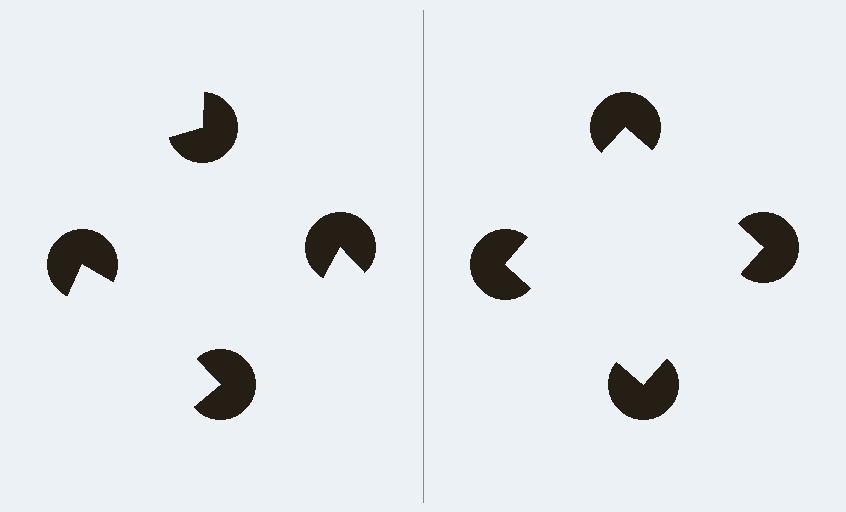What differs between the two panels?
The pac-man discs are positioned identically on both sides; only the wedge orientations differ. On the right they align to a square; on the left they are misaligned.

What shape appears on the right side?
An illusory square.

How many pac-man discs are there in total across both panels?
8 — 4 on each side.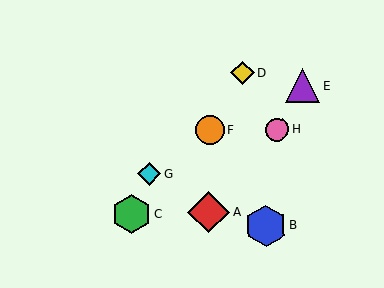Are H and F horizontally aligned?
Yes, both are at y≈129.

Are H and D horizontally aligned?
No, H is at y≈129 and D is at y≈73.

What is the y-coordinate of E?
Object E is at y≈86.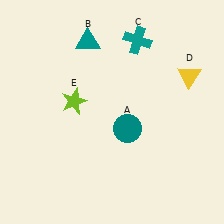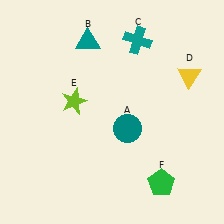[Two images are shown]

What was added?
A green pentagon (F) was added in Image 2.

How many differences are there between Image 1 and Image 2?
There is 1 difference between the two images.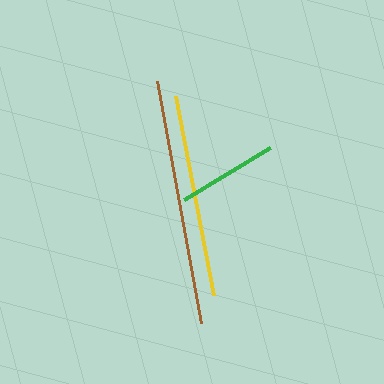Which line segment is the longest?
The brown line is the longest at approximately 246 pixels.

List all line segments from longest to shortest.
From longest to shortest: brown, yellow, green.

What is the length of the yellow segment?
The yellow segment is approximately 202 pixels long.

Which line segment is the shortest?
The green line is the shortest at approximately 101 pixels.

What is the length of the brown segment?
The brown segment is approximately 246 pixels long.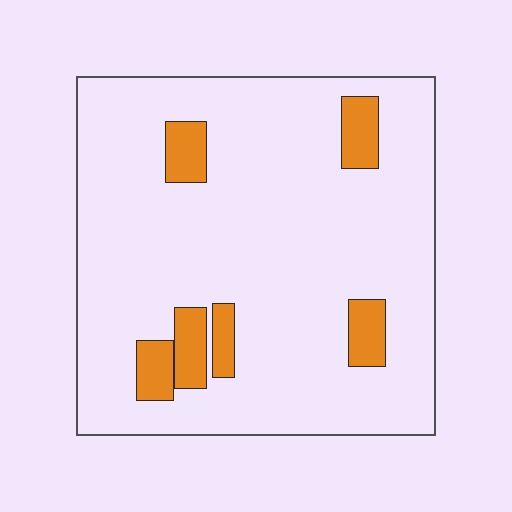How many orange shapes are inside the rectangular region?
6.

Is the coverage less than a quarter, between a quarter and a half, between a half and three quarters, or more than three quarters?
Less than a quarter.